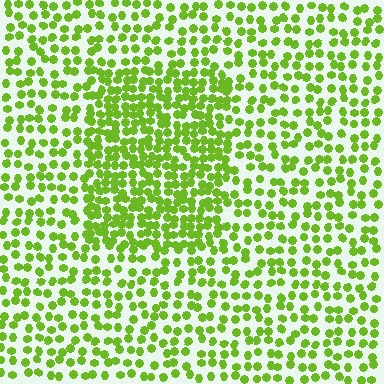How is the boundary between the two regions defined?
The boundary is defined by a change in element density (approximately 1.8x ratio). All elements are the same color, size, and shape.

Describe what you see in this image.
The image contains small lime elements arranged at two different densities. A rectangle-shaped region is visible where the elements are more densely packed than the surrounding area.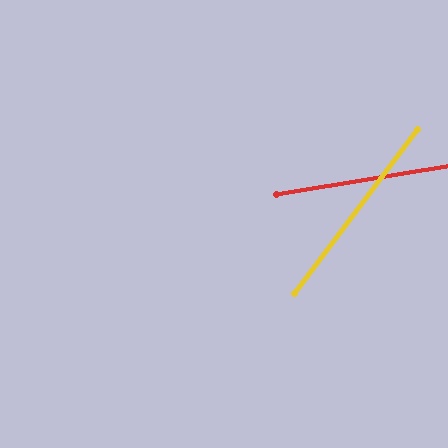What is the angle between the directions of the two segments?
Approximately 44 degrees.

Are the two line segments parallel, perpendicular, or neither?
Neither parallel nor perpendicular — they differ by about 44°.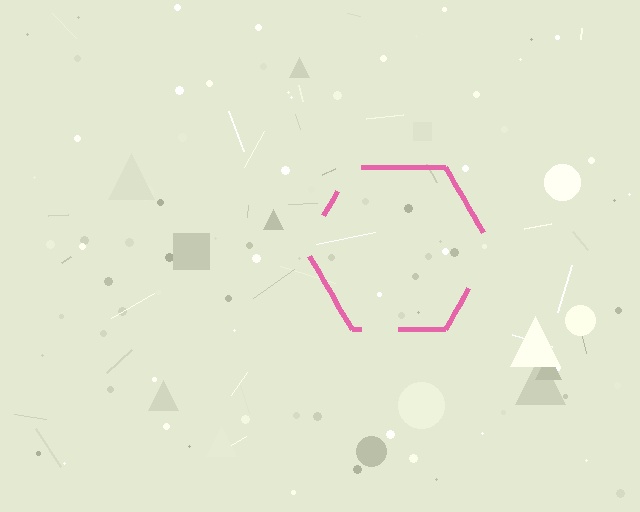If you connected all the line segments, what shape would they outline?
They would outline a hexagon.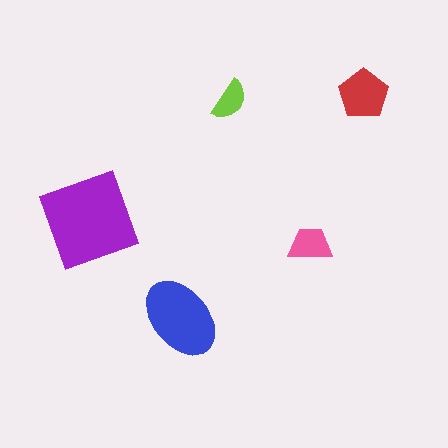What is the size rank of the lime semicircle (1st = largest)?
5th.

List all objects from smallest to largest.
The lime semicircle, the pink trapezoid, the red pentagon, the blue ellipse, the purple diamond.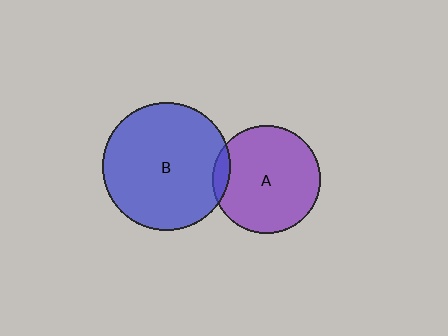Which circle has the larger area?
Circle B (blue).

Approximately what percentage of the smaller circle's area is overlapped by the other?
Approximately 10%.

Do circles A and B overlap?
Yes.